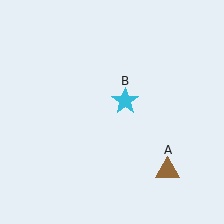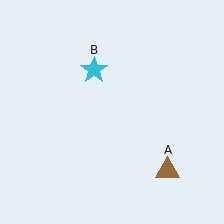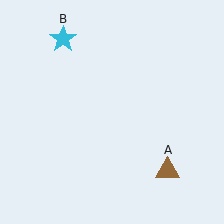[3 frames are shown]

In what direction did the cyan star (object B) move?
The cyan star (object B) moved up and to the left.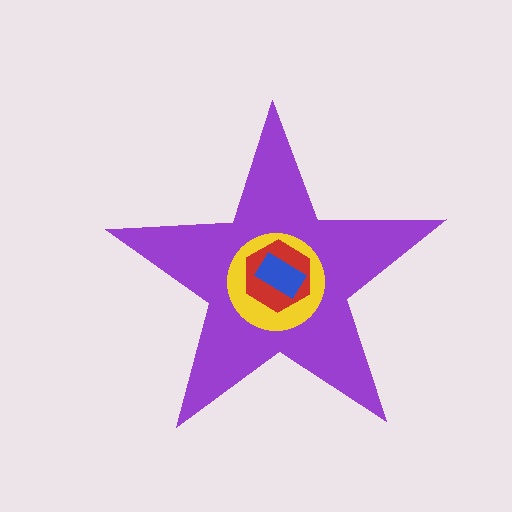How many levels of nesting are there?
4.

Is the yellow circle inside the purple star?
Yes.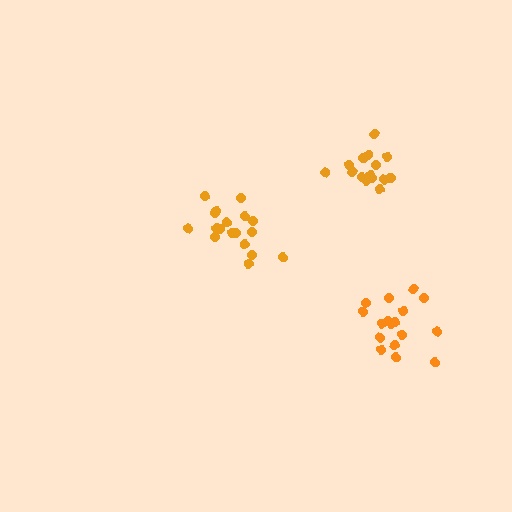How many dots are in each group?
Group 1: 18 dots, Group 2: 16 dots, Group 3: 17 dots (51 total).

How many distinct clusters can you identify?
There are 3 distinct clusters.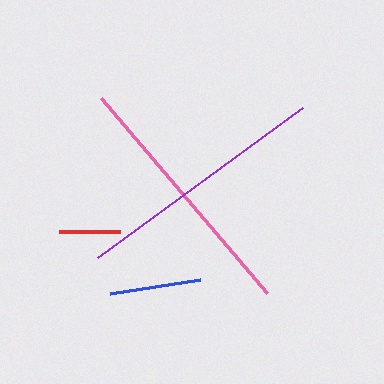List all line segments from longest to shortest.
From longest to shortest: pink, purple, blue, red.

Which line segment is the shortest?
The red line is the shortest at approximately 61 pixels.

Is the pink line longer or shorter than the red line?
The pink line is longer than the red line.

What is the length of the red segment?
The red segment is approximately 61 pixels long.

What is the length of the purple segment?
The purple segment is approximately 254 pixels long.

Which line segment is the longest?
The pink line is the longest at approximately 256 pixels.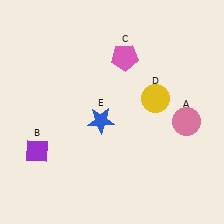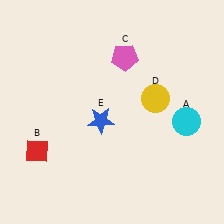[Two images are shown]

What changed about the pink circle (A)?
In Image 1, A is pink. In Image 2, it changed to cyan.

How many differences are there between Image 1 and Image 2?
There are 2 differences between the two images.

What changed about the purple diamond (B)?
In Image 1, B is purple. In Image 2, it changed to red.